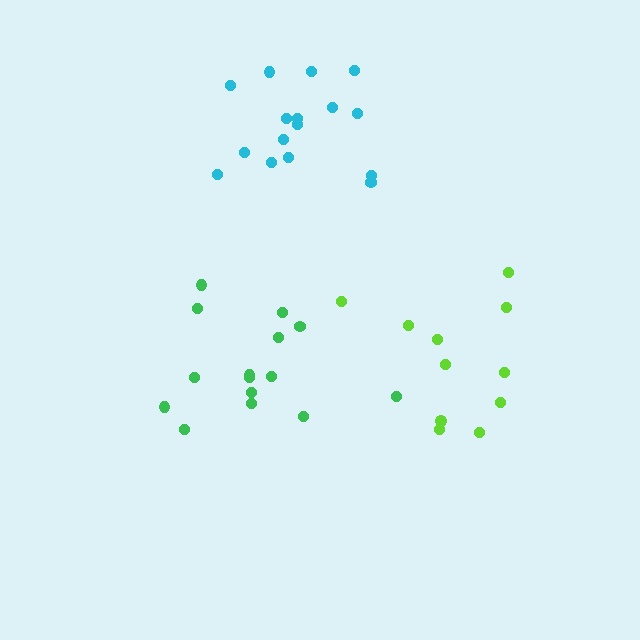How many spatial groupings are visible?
There are 3 spatial groupings.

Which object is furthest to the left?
The green cluster is leftmost.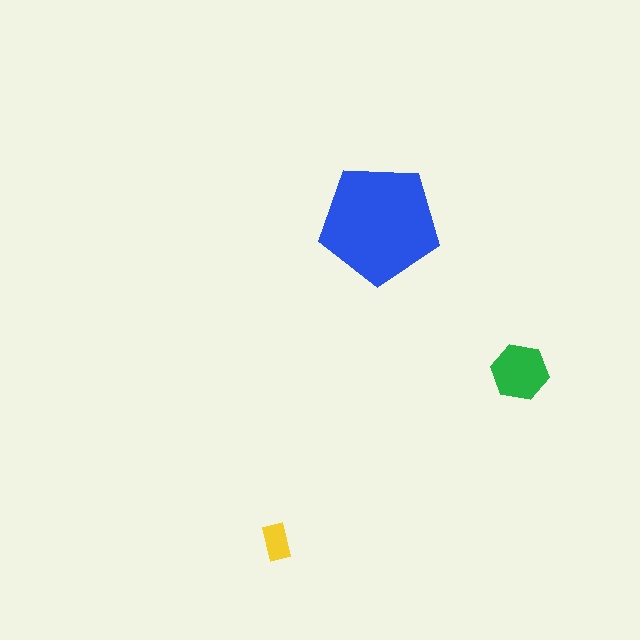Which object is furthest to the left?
The yellow rectangle is leftmost.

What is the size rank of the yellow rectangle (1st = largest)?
3rd.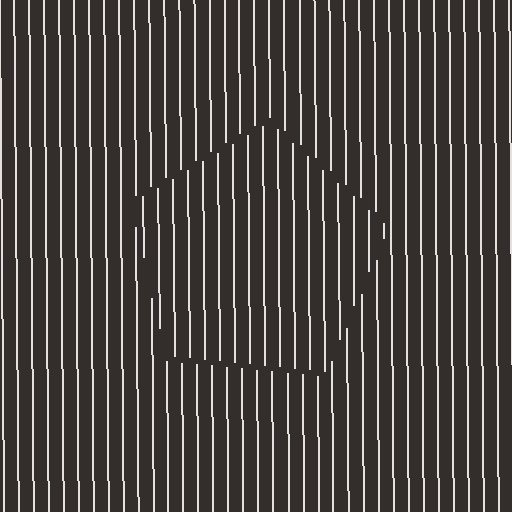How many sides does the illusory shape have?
5 sides — the line-ends trace a pentagon.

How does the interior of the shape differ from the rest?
The interior of the shape contains the same grating, shifted by half a period — the contour is defined by the phase discontinuity where line-ends from the inner and outer gratings abut.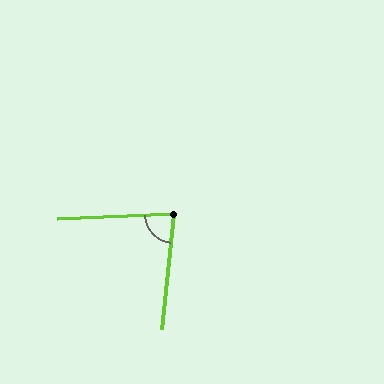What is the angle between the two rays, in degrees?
Approximately 81 degrees.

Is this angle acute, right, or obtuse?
It is acute.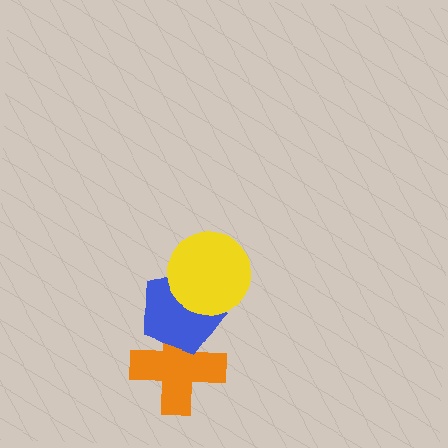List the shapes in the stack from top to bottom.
From top to bottom: the yellow circle, the blue pentagon, the orange cross.